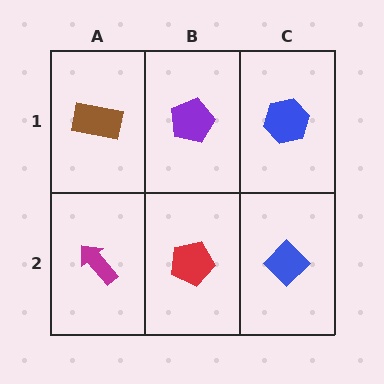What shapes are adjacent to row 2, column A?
A brown rectangle (row 1, column A), a red pentagon (row 2, column B).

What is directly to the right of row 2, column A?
A red pentagon.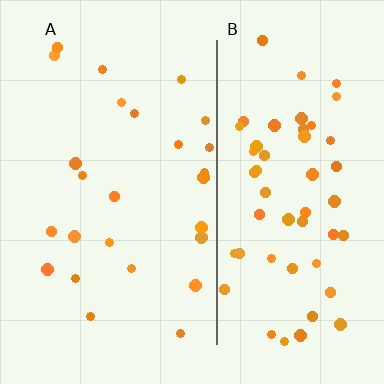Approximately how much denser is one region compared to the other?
Approximately 2.2× — region B over region A.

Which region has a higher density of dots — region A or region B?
B (the right).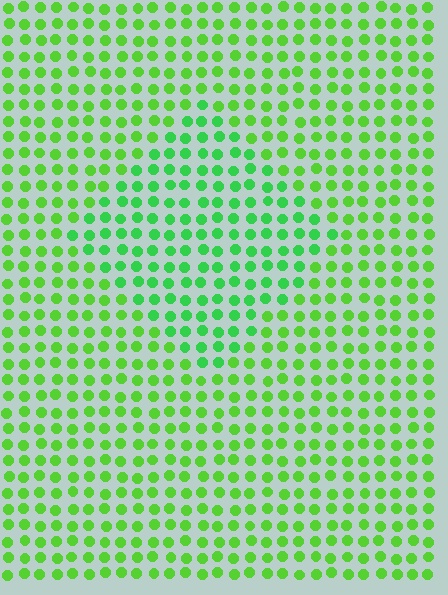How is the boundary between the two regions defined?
The boundary is defined purely by a slight shift in hue (about 23 degrees). Spacing, size, and orientation are identical on both sides.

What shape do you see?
I see a diamond.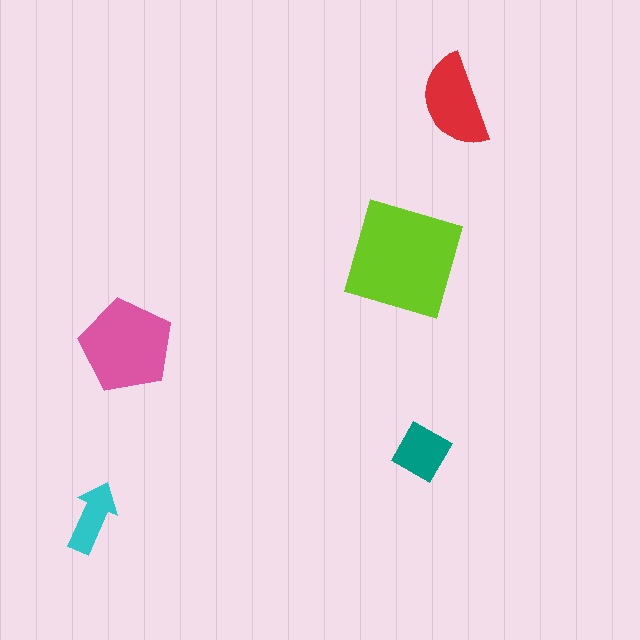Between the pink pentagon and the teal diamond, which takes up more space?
The pink pentagon.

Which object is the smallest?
The cyan arrow.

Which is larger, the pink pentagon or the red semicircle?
The pink pentagon.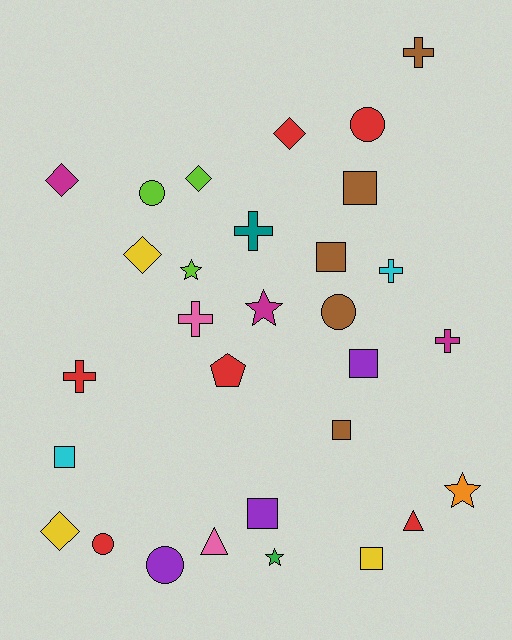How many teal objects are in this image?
There is 1 teal object.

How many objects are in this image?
There are 30 objects.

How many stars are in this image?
There are 4 stars.